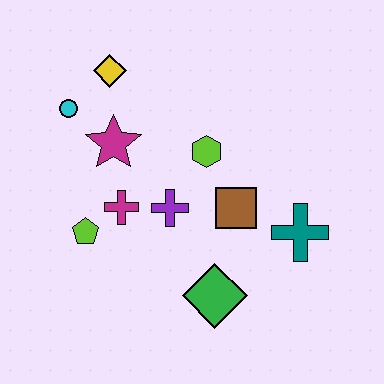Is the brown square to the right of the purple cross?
Yes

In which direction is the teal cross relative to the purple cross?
The teal cross is to the right of the purple cross.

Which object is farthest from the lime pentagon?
The teal cross is farthest from the lime pentagon.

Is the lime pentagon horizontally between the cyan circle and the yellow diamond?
Yes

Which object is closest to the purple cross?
The magenta cross is closest to the purple cross.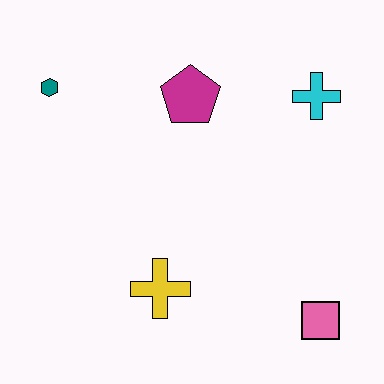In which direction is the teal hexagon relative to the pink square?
The teal hexagon is to the left of the pink square.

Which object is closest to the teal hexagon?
The magenta pentagon is closest to the teal hexagon.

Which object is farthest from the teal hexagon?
The pink square is farthest from the teal hexagon.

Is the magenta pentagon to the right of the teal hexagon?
Yes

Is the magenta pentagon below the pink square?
No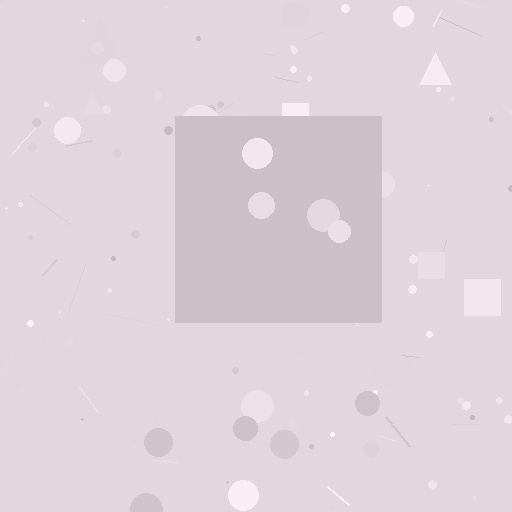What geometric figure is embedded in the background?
A square is embedded in the background.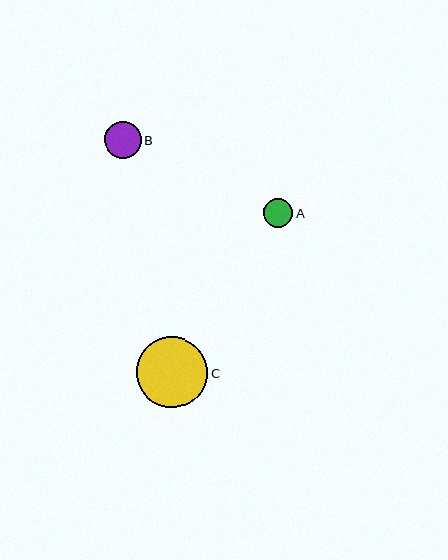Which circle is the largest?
Circle C is the largest with a size of approximately 72 pixels.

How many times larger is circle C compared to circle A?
Circle C is approximately 2.5 times the size of circle A.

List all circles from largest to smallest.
From largest to smallest: C, B, A.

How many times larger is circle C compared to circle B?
Circle C is approximately 1.9 times the size of circle B.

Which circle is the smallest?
Circle A is the smallest with a size of approximately 29 pixels.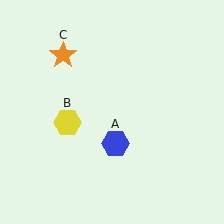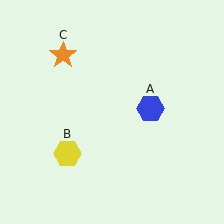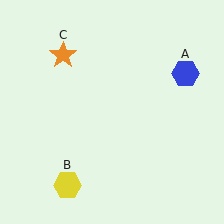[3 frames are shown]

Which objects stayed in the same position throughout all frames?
Orange star (object C) remained stationary.